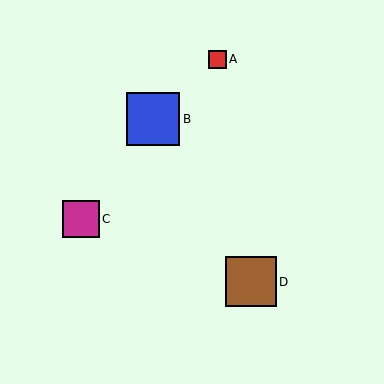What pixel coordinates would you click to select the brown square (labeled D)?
Click at (251, 282) to select the brown square D.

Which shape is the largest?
The blue square (labeled B) is the largest.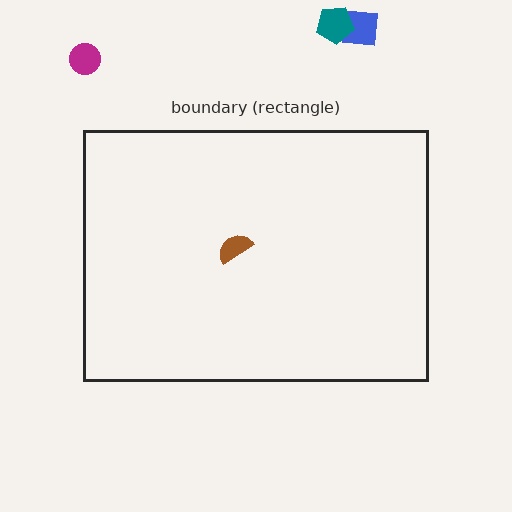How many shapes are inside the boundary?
1 inside, 3 outside.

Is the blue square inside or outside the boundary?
Outside.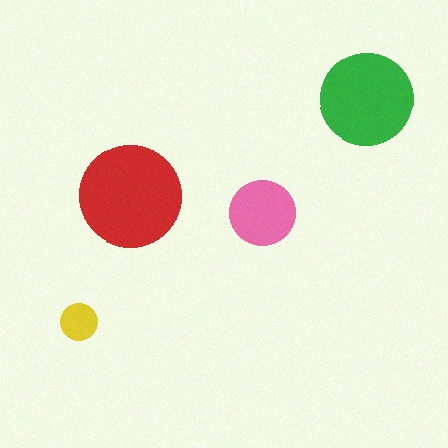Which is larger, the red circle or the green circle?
The red one.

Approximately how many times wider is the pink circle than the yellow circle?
About 2 times wider.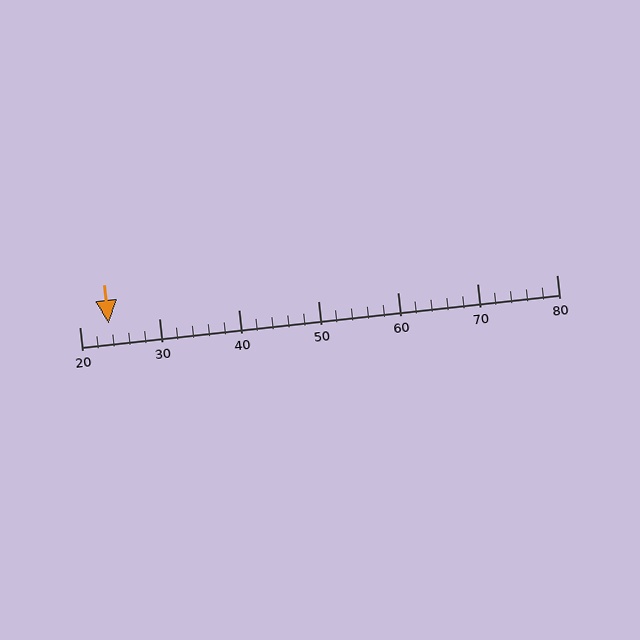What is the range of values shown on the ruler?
The ruler shows values from 20 to 80.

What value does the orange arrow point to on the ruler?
The orange arrow points to approximately 24.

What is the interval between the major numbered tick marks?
The major tick marks are spaced 10 units apart.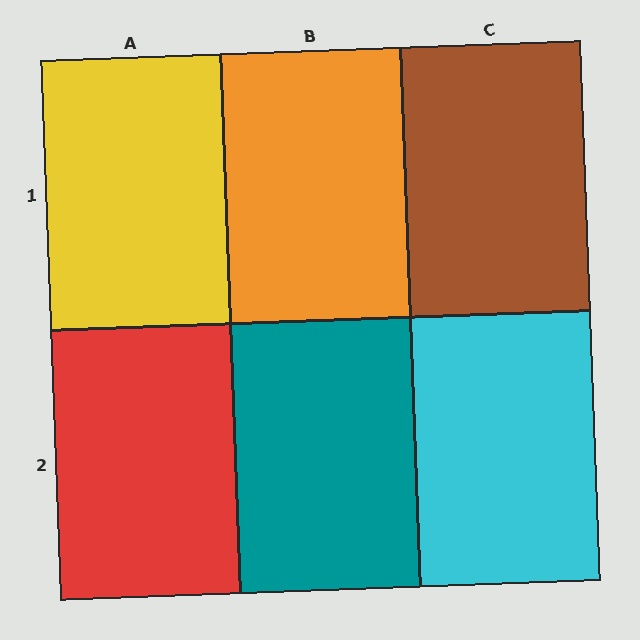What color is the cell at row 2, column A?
Red.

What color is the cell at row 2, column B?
Teal.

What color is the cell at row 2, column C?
Cyan.